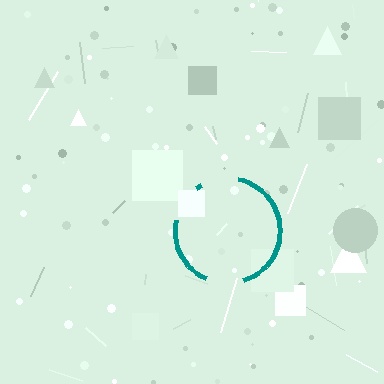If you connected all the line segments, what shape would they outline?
They would outline a circle.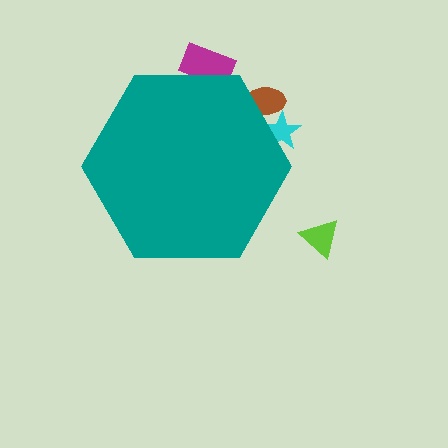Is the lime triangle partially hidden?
No, the lime triangle is fully visible.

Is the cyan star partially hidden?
Yes, the cyan star is partially hidden behind the teal hexagon.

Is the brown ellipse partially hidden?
Yes, the brown ellipse is partially hidden behind the teal hexagon.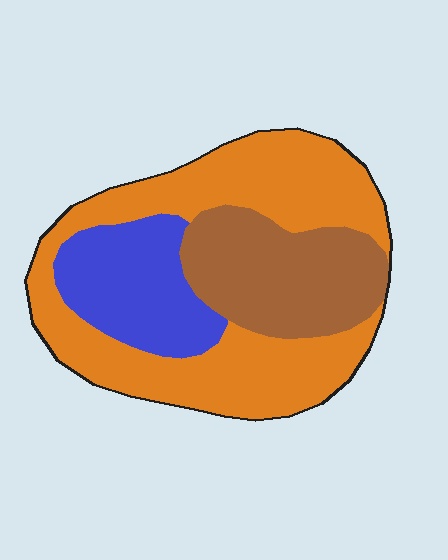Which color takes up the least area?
Blue, at roughly 20%.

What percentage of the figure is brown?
Brown takes up about one quarter (1/4) of the figure.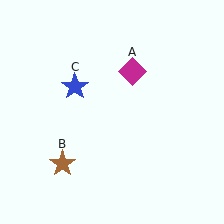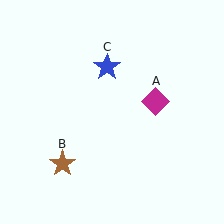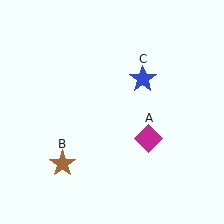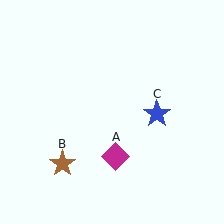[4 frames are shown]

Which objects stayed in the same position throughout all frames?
Brown star (object B) remained stationary.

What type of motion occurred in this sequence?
The magenta diamond (object A), blue star (object C) rotated clockwise around the center of the scene.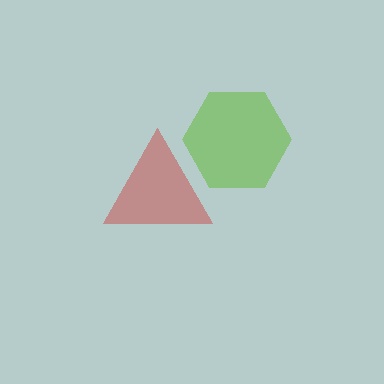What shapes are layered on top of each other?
The layered shapes are: a lime hexagon, a red triangle.